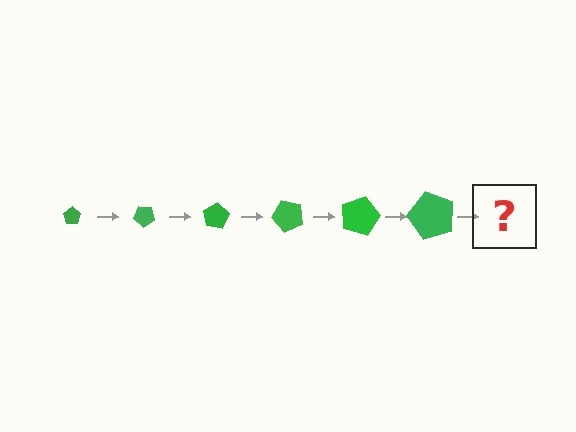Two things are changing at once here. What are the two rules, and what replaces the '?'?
The two rules are that the pentagon grows larger each step and it rotates 40 degrees each step. The '?' should be a pentagon, larger than the previous one and rotated 240 degrees from the start.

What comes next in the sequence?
The next element should be a pentagon, larger than the previous one and rotated 240 degrees from the start.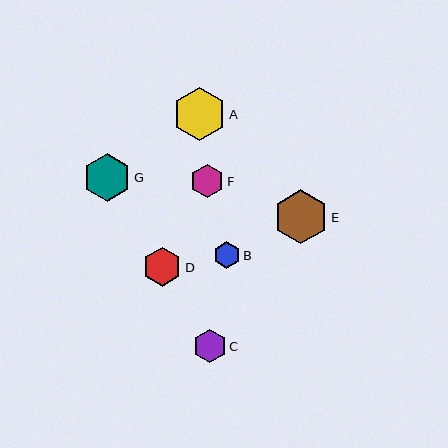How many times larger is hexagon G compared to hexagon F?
Hexagon G is approximately 1.4 times the size of hexagon F.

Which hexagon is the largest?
Hexagon E is the largest with a size of approximately 54 pixels.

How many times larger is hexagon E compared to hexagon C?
Hexagon E is approximately 1.6 times the size of hexagon C.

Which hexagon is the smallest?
Hexagon B is the smallest with a size of approximately 27 pixels.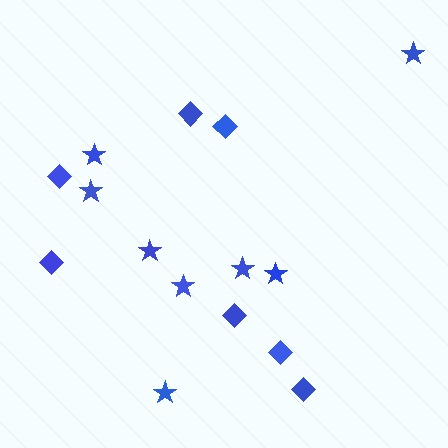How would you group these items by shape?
There are 2 groups: one group of diamonds (7) and one group of stars (8).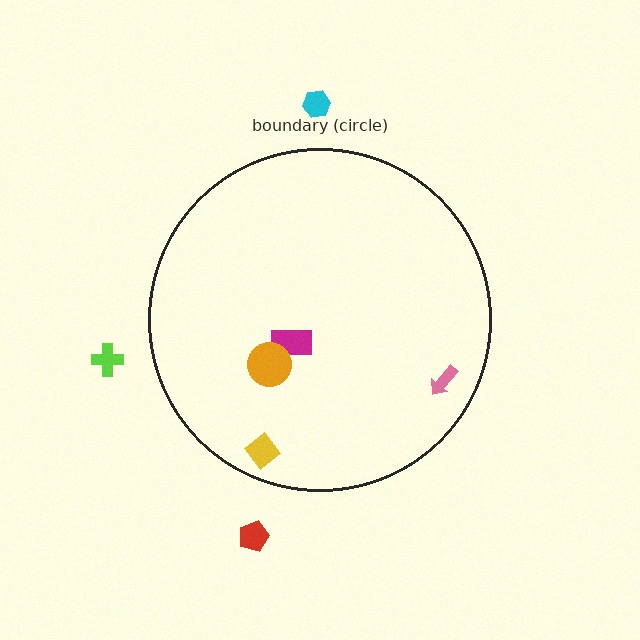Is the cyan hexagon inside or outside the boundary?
Outside.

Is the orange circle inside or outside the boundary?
Inside.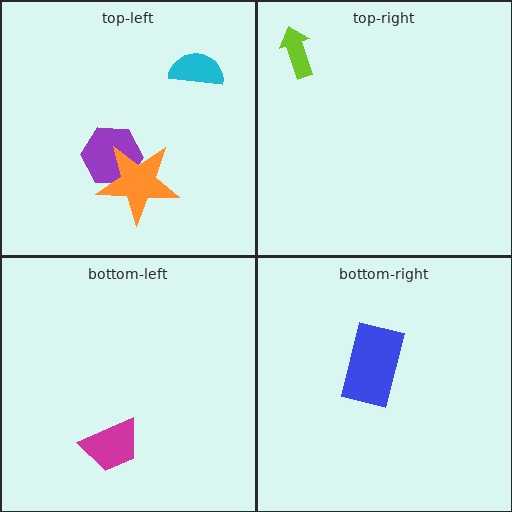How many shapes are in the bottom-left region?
1.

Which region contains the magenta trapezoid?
The bottom-left region.